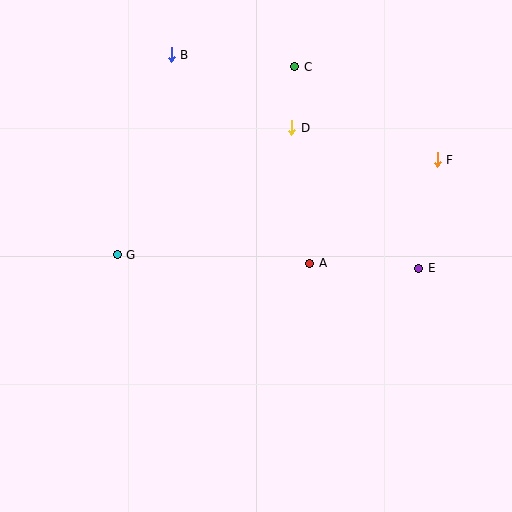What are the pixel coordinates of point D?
Point D is at (292, 128).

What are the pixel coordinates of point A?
Point A is at (310, 263).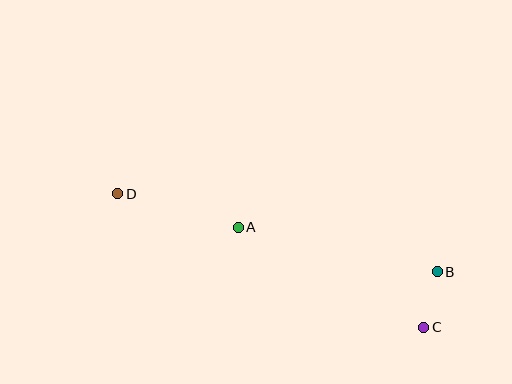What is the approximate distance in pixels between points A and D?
The distance between A and D is approximately 125 pixels.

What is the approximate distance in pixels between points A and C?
The distance between A and C is approximately 211 pixels.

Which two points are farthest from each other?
Points C and D are farthest from each other.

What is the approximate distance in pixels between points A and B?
The distance between A and B is approximately 204 pixels.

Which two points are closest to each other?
Points B and C are closest to each other.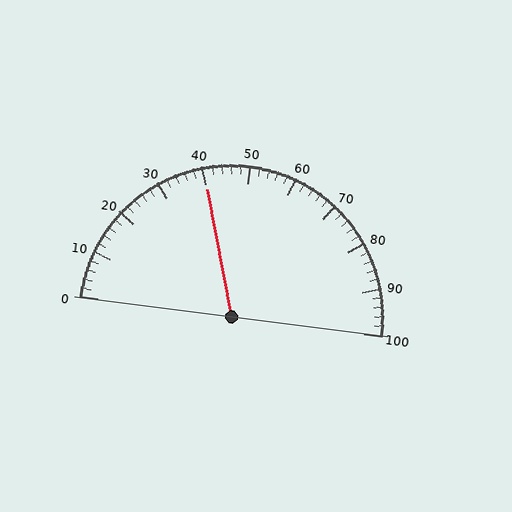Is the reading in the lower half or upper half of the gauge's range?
The reading is in the lower half of the range (0 to 100).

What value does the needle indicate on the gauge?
The needle indicates approximately 40.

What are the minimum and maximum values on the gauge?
The gauge ranges from 0 to 100.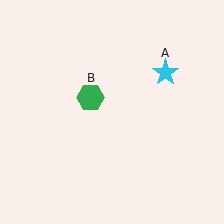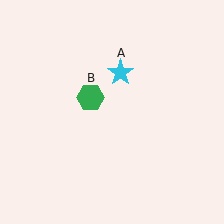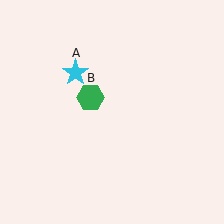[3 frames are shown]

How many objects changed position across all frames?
1 object changed position: cyan star (object A).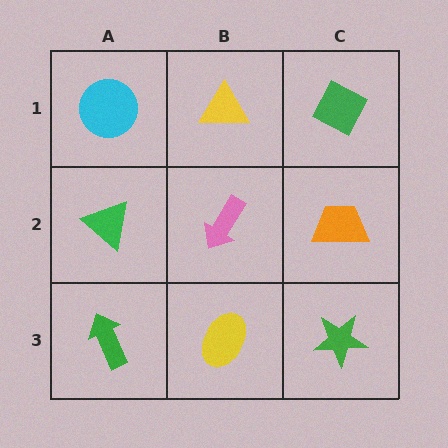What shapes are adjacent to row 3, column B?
A pink arrow (row 2, column B), a green arrow (row 3, column A), a green star (row 3, column C).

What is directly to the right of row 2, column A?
A pink arrow.